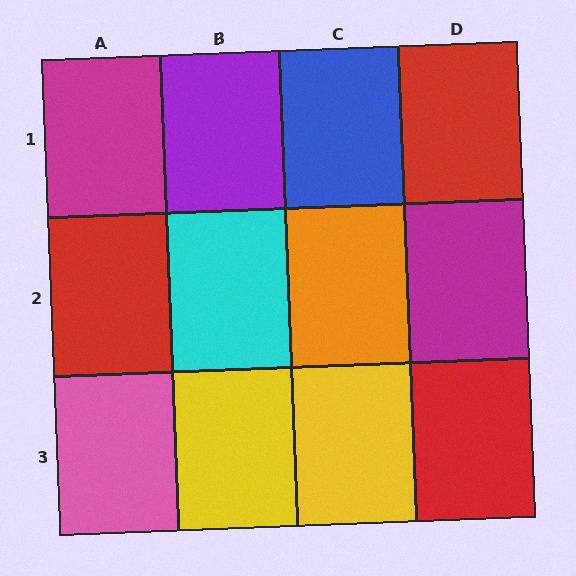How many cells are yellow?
2 cells are yellow.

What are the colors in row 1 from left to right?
Magenta, purple, blue, red.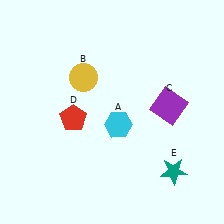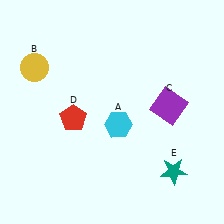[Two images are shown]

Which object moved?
The yellow circle (B) moved left.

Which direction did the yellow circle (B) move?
The yellow circle (B) moved left.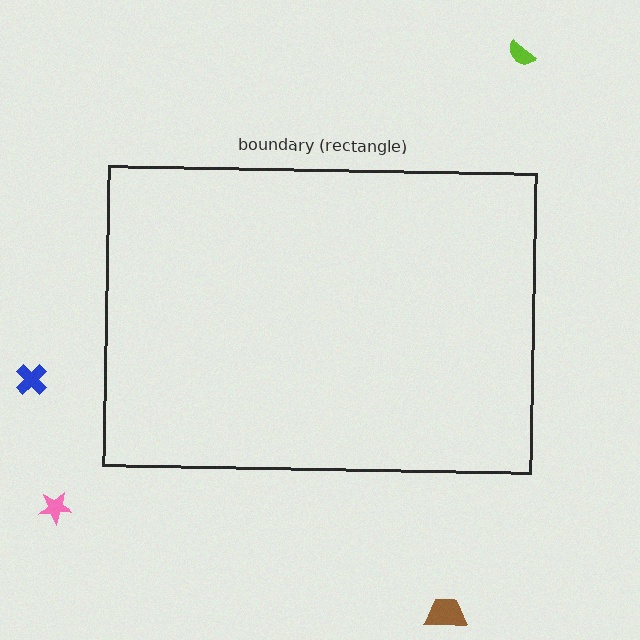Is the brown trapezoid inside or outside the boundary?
Outside.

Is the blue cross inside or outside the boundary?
Outside.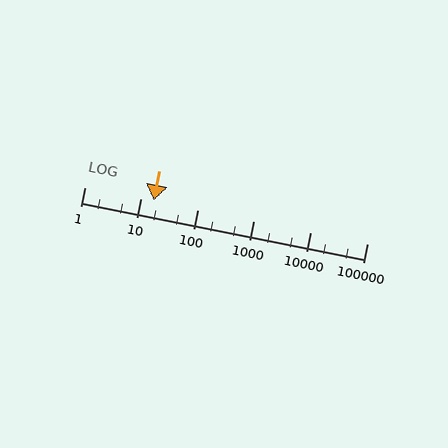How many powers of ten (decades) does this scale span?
The scale spans 5 decades, from 1 to 100000.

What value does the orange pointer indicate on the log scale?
The pointer indicates approximately 17.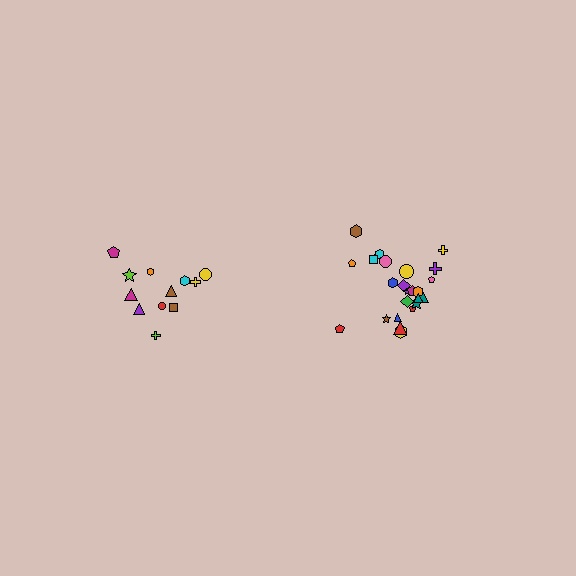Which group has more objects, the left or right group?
The right group.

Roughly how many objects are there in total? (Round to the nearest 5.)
Roughly 35 objects in total.